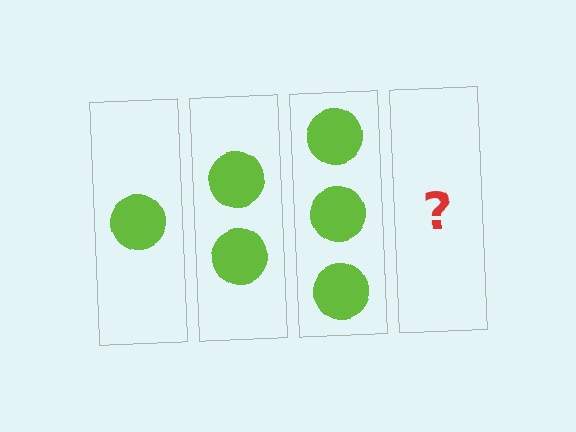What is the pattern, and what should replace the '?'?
The pattern is that each step adds one more circle. The '?' should be 4 circles.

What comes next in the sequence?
The next element should be 4 circles.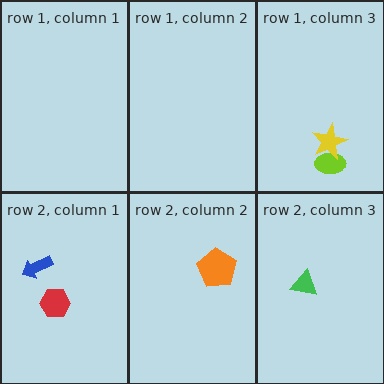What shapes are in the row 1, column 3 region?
The lime ellipse, the yellow star.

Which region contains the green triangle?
The row 2, column 3 region.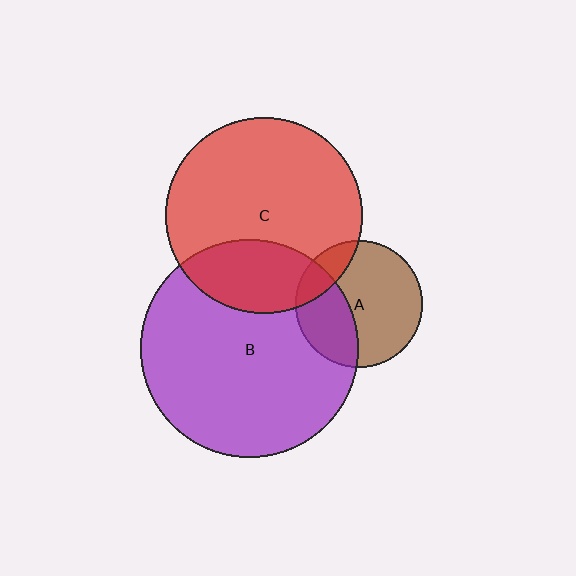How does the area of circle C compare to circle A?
Approximately 2.4 times.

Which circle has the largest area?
Circle B (purple).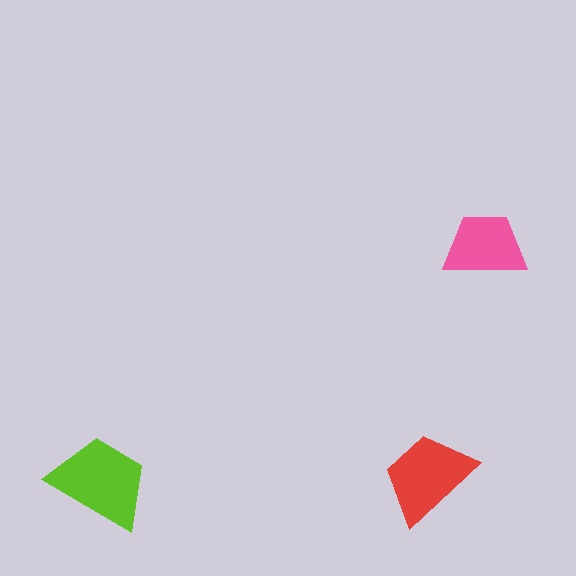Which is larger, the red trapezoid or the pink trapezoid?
The red one.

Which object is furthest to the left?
The lime trapezoid is leftmost.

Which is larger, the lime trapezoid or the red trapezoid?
The lime one.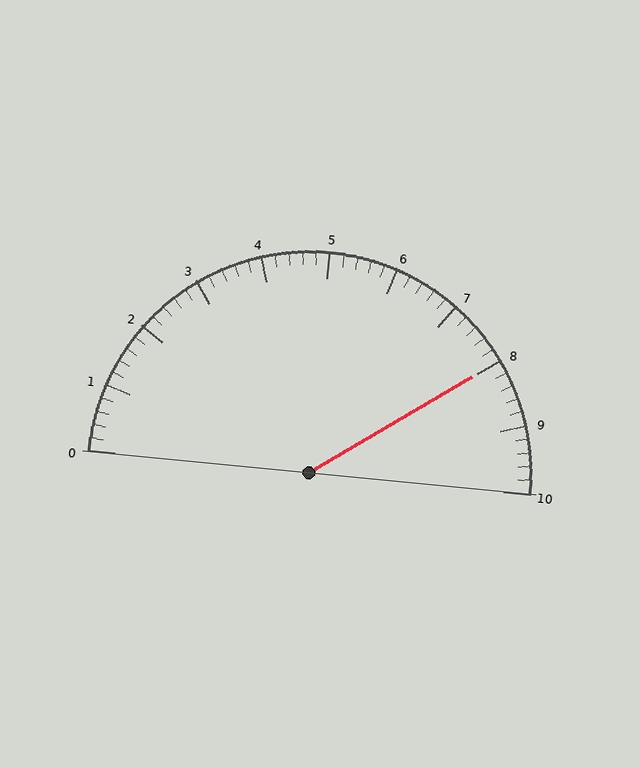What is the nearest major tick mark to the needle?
The nearest major tick mark is 8.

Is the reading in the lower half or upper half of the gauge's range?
The reading is in the upper half of the range (0 to 10).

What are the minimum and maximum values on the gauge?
The gauge ranges from 0 to 10.